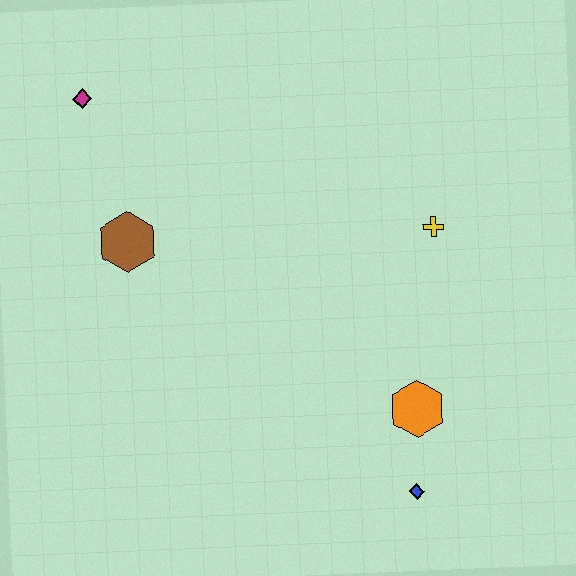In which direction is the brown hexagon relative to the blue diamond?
The brown hexagon is to the left of the blue diamond.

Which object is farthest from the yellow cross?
The magenta diamond is farthest from the yellow cross.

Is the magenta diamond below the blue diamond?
No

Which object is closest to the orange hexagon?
The blue diamond is closest to the orange hexagon.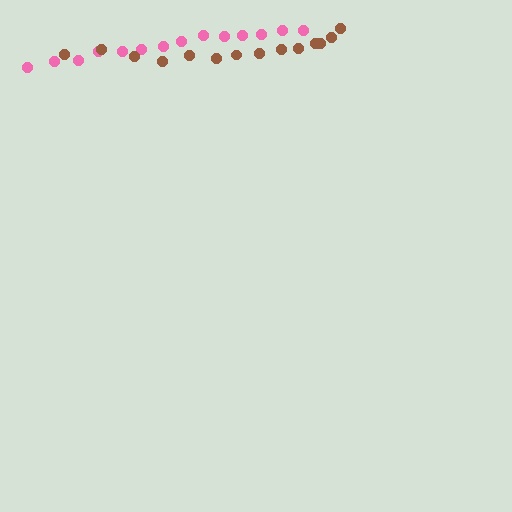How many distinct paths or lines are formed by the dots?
There are 2 distinct paths.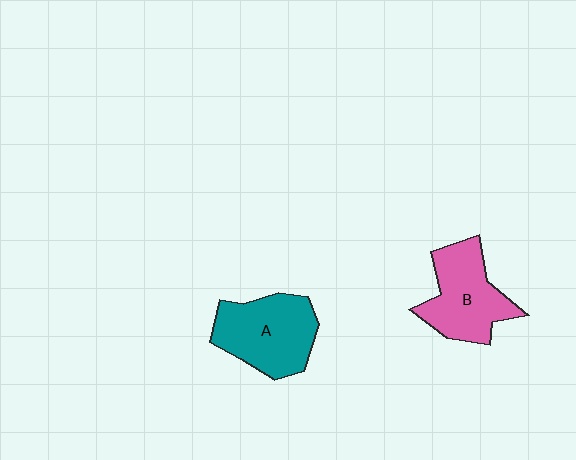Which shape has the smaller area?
Shape B (pink).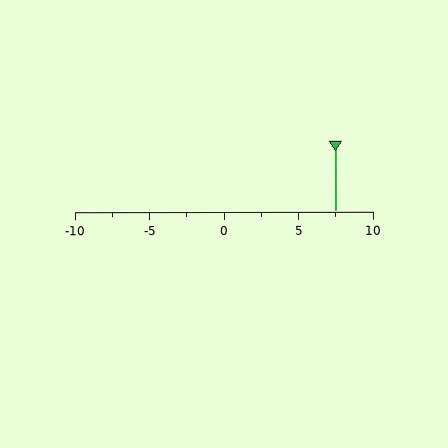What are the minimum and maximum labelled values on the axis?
The axis runs from -10 to 10.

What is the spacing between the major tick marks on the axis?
The major ticks are spaced 5 apart.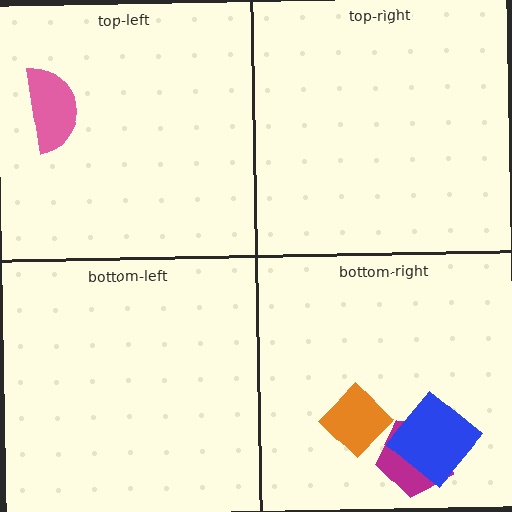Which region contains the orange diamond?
The bottom-right region.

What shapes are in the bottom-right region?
The magenta pentagon, the orange diamond, the blue diamond.